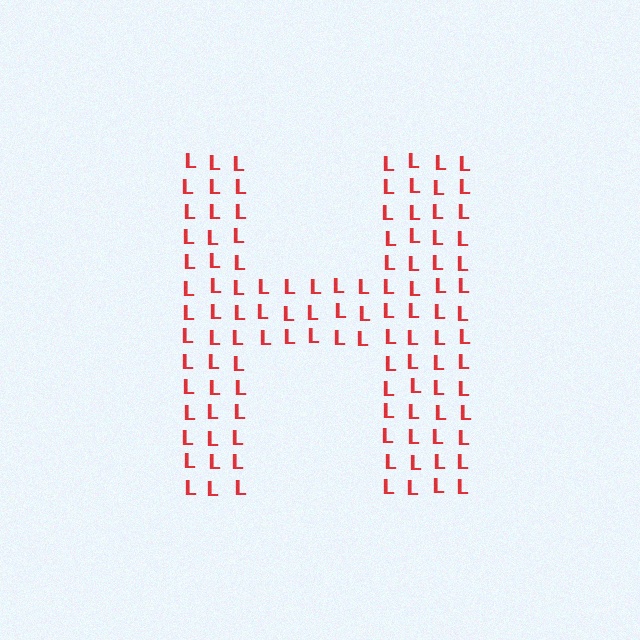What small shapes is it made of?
It is made of small letter L's.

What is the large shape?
The large shape is the letter H.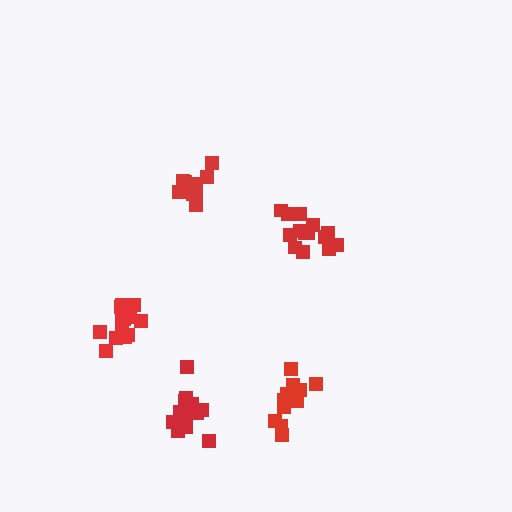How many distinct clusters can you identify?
There are 5 distinct clusters.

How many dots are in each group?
Group 1: 14 dots, Group 2: 13 dots, Group 3: 14 dots, Group 4: 10 dots, Group 5: 12 dots (63 total).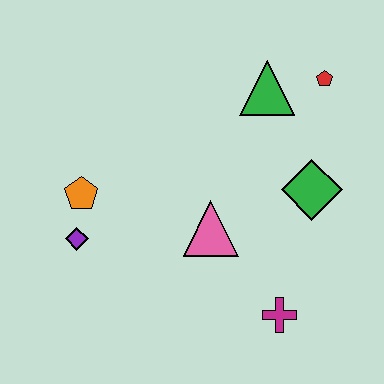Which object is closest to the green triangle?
The red pentagon is closest to the green triangle.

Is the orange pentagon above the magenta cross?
Yes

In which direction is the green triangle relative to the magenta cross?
The green triangle is above the magenta cross.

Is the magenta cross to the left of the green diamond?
Yes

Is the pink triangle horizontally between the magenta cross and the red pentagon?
No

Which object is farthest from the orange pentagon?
The red pentagon is farthest from the orange pentagon.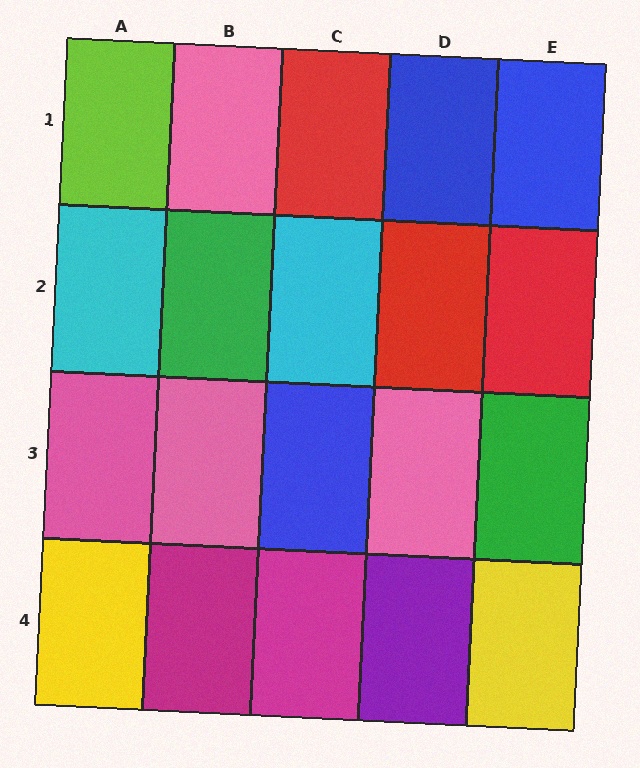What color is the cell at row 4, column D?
Purple.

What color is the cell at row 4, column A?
Yellow.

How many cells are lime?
1 cell is lime.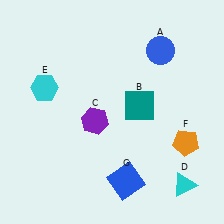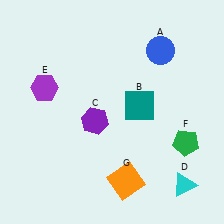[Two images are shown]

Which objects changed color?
E changed from cyan to purple. F changed from orange to green. G changed from blue to orange.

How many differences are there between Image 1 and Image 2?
There are 3 differences between the two images.